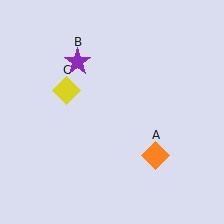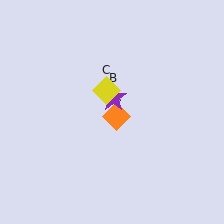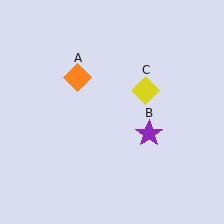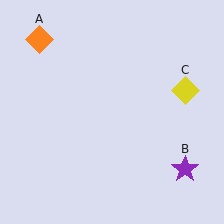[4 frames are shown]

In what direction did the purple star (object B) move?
The purple star (object B) moved down and to the right.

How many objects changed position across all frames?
3 objects changed position: orange diamond (object A), purple star (object B), yellow diamond (object C).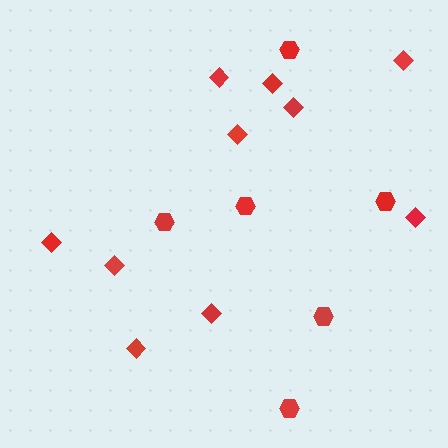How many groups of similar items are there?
There are 2 groups: one group of hexagons (6) and one group of diamonds (10).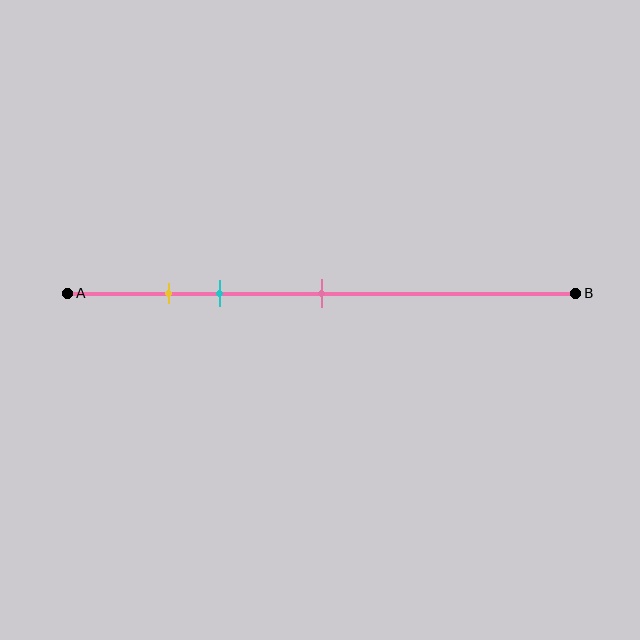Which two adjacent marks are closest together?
The yellow and cyan marks are the closest adjacent pair.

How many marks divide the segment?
There are 3 marks dividing the segment.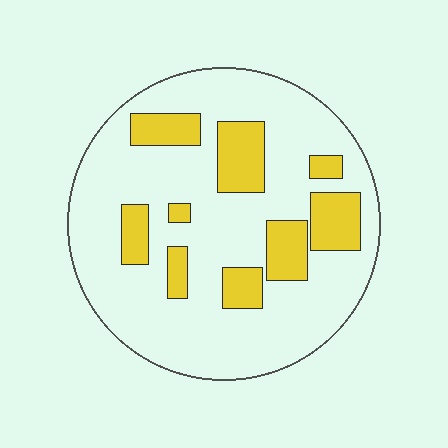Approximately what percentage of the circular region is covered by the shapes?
Approximately 20%.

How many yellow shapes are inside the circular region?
9.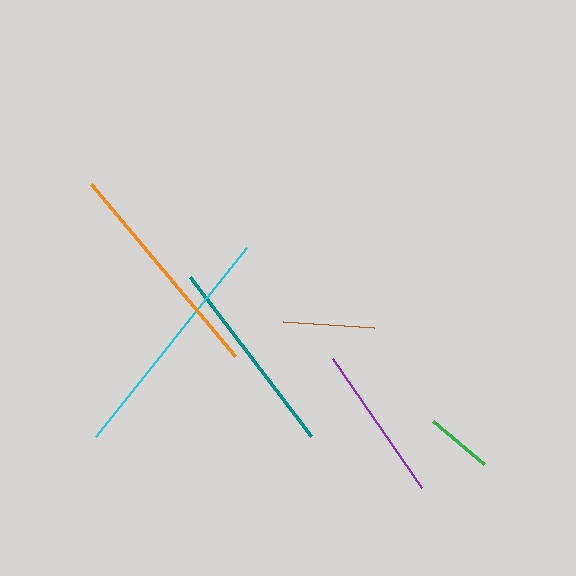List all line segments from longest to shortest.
From longest to shortest: cyan, orange, teal, purple, brown, green.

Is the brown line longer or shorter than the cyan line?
The cyan line is longer than the brown line.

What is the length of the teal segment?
The teal segment is approximately 200 pixels long.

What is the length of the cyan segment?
The cyan segment is approximately 242 pixels long.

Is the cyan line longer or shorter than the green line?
The cyan line is longer than the green line.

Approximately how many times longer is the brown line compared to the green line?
The brown line is approximately 1.4 times the length of the green line.